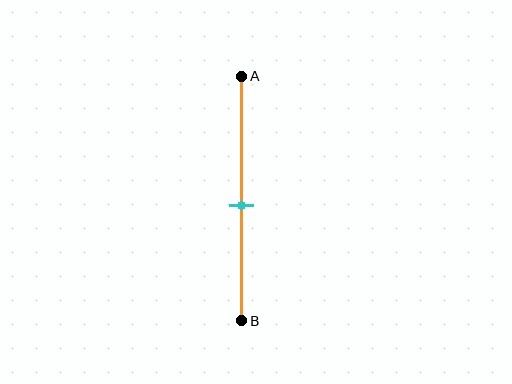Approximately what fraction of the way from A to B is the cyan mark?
The cyan mark is approximately 55% of the way from A to B.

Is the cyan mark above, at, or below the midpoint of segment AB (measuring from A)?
The cyan mark is approximately at the midpoint of segment AB.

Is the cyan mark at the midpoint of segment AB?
Yes, the mark is approximately at the midpoint.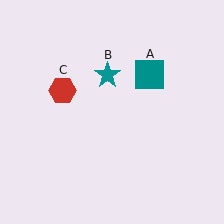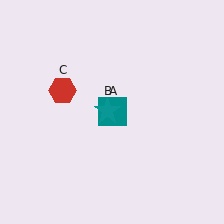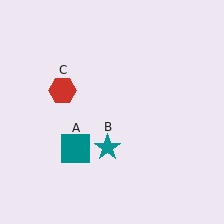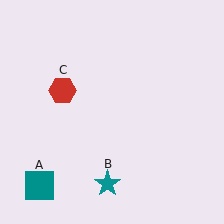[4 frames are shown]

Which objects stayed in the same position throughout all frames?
Red hexagon (object C) remained stationary.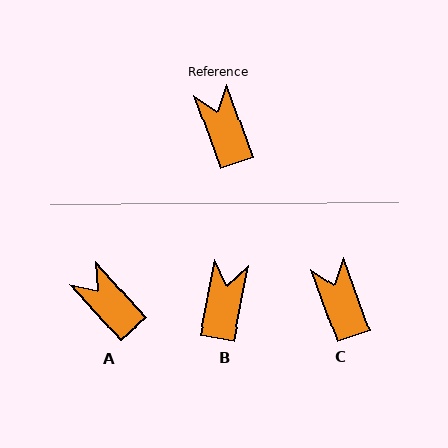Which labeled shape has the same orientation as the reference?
C.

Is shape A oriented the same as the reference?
No, it is off by about 23 degrees.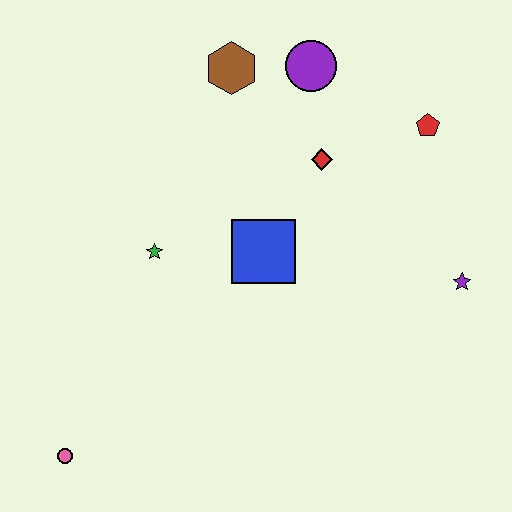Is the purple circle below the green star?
No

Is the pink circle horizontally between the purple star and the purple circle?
No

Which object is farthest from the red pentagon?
The pink circle is farthest from the red pentagon.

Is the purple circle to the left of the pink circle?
No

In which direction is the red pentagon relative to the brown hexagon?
The red pentagon is to the right of the brown hexagon.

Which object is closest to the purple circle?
The brown hexagon is closest to the purple circle.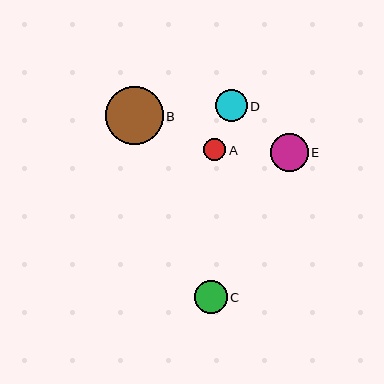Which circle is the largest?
Circle B is the largest with a size of approximately 58 pixels.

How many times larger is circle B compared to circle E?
Circle B is approximately 1.5 times the size of circle E.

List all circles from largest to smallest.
From largest to smallest: B, E, C, D, A.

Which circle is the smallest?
Circle A is the smallest with a size of approximately 22 pixels.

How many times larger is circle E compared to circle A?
Circle E is approximately 1.7 times the size of circle A.